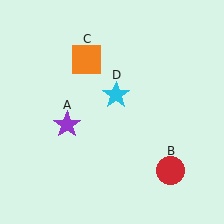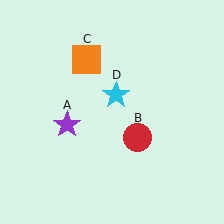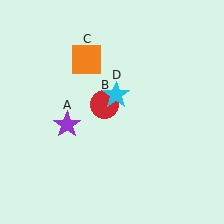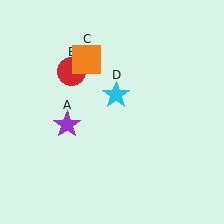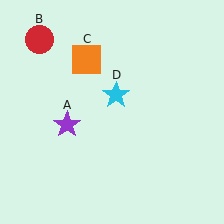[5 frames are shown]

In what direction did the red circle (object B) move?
The red circle (object B) moved up and to the left.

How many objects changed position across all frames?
1 object changed position: red circle (object B).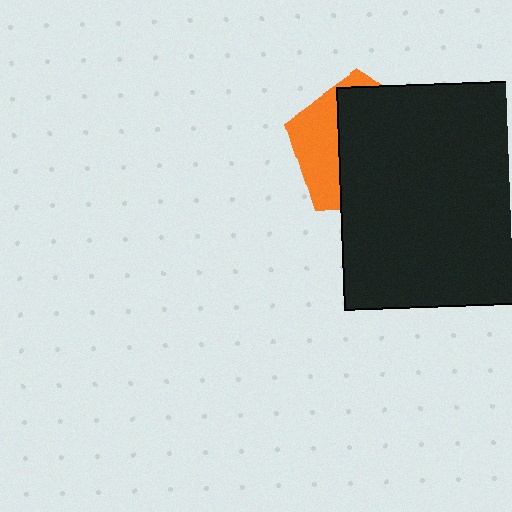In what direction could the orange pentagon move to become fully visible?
The orange pentagon could move left. That would shift it out from behind the black square entirely.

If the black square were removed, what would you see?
You would see the complete orange pentagon.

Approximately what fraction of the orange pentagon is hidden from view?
Roughly 67% of the orange pentagon is hidden behind the black square.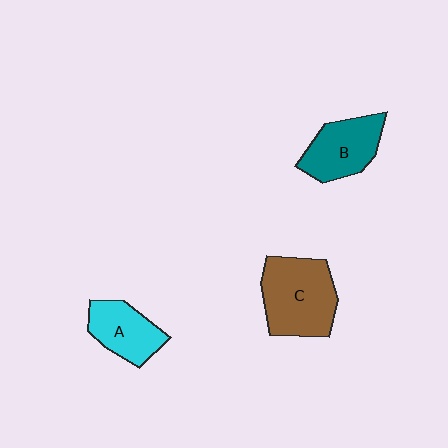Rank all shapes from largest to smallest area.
From largest to smallest: C (brown), B (teal), A (cyan).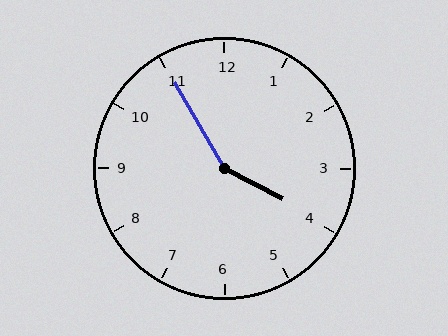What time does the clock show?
3:55.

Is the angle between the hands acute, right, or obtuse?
It is obtuse.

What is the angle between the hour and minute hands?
Approximately 148 degrees.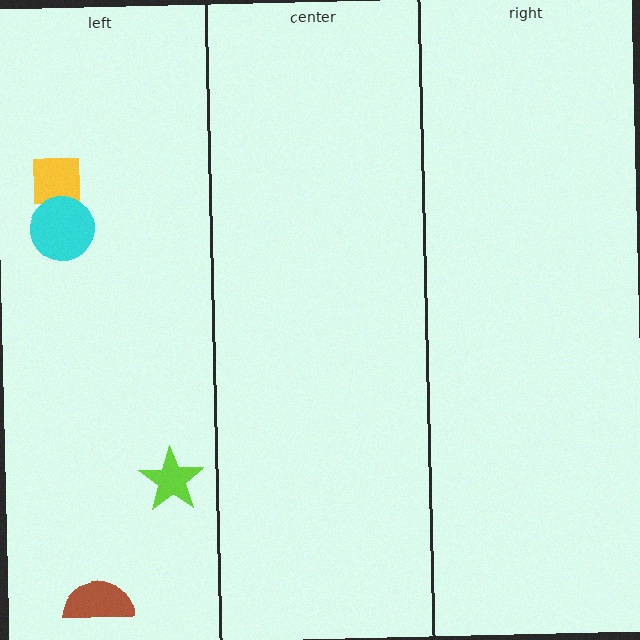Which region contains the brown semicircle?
The left region.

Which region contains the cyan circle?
The left region.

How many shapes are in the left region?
4.